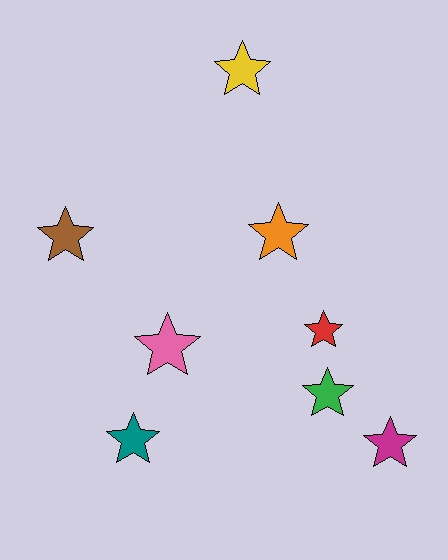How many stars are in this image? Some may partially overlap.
There are 8 stars.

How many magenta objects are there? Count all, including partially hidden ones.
There is 1 magenta object.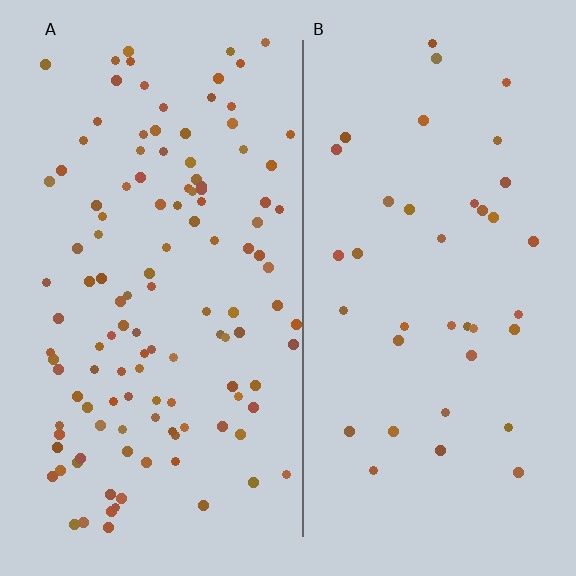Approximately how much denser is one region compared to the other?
Approximately 3.1× — region A over region B.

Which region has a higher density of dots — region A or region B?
A (the left).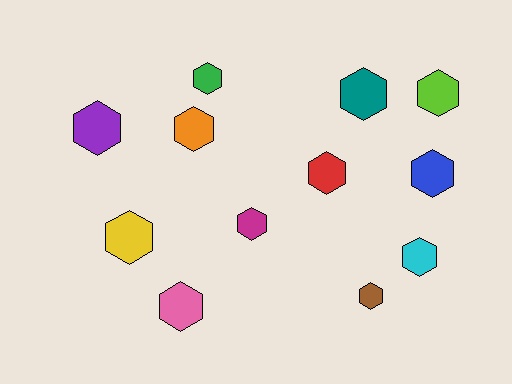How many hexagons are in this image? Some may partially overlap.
There are 12 hexagons.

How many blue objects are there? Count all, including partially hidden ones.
There is 1 blue object.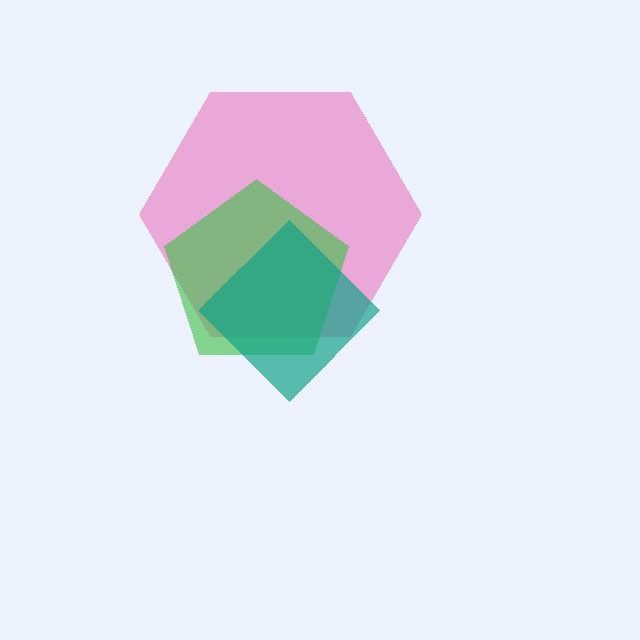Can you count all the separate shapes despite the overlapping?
Yes, there are 3 separate shapes.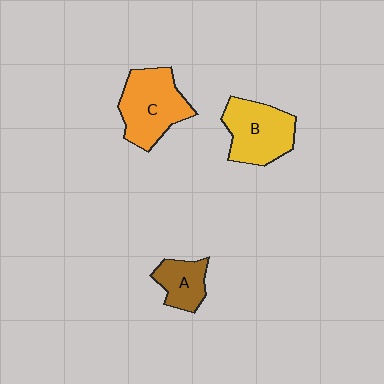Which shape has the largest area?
Shape C (orange).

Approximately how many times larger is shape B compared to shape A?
Approximately 1.7 times.